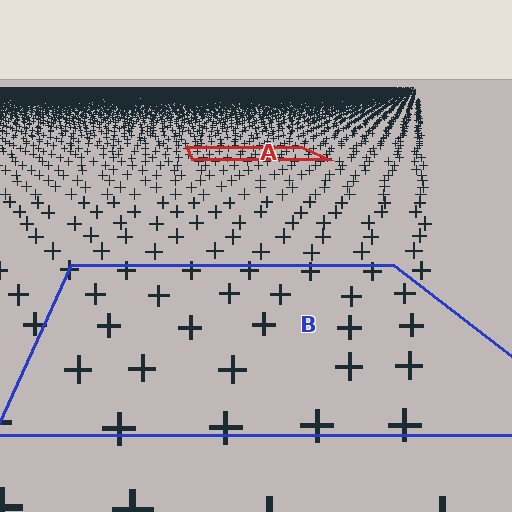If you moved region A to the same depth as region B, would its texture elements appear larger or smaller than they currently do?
They would appear larger. At a closer depth, the same texture elements are projected at a bigger on-screen size.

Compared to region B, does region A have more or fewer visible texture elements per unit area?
Region A has more texture elements per unit area — they are packed more densely because it is farther away.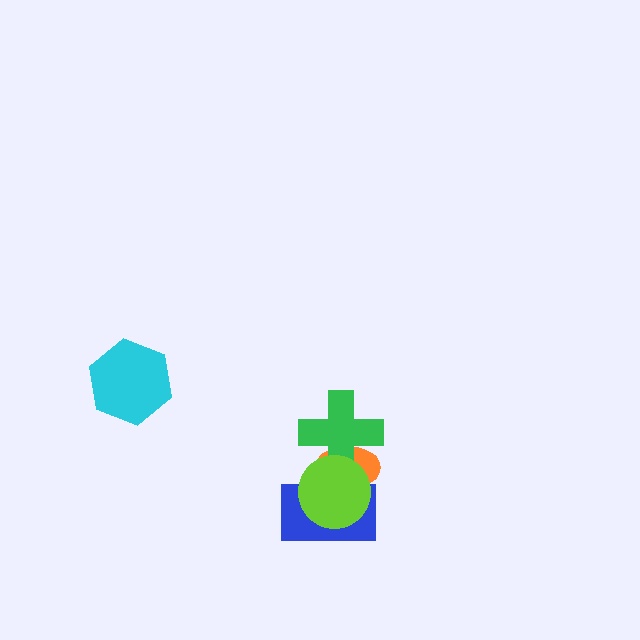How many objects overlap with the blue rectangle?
2 objects overlap with the blue rectangle.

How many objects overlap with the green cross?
2 objects overlap with the green cross.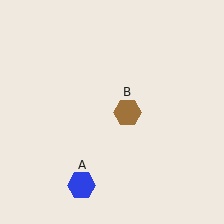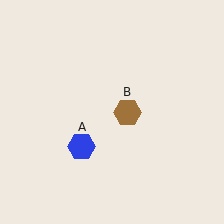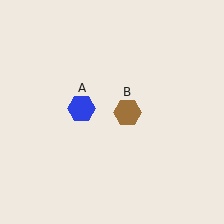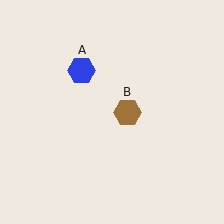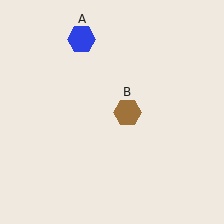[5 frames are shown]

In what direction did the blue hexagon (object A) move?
The blue hexagon (object A) moved up.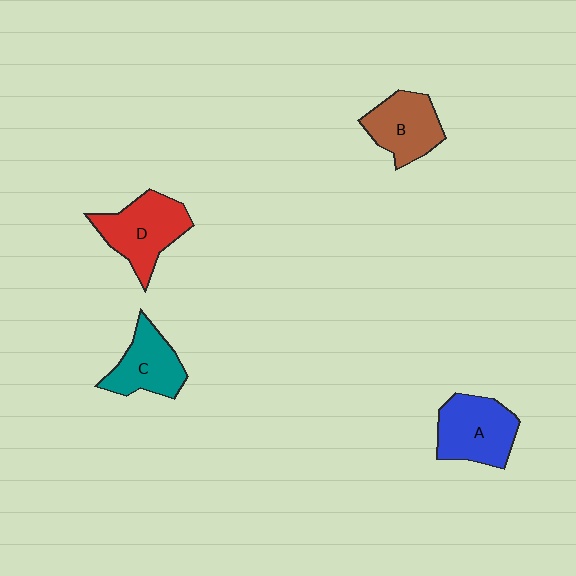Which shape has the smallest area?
Shape C (teal).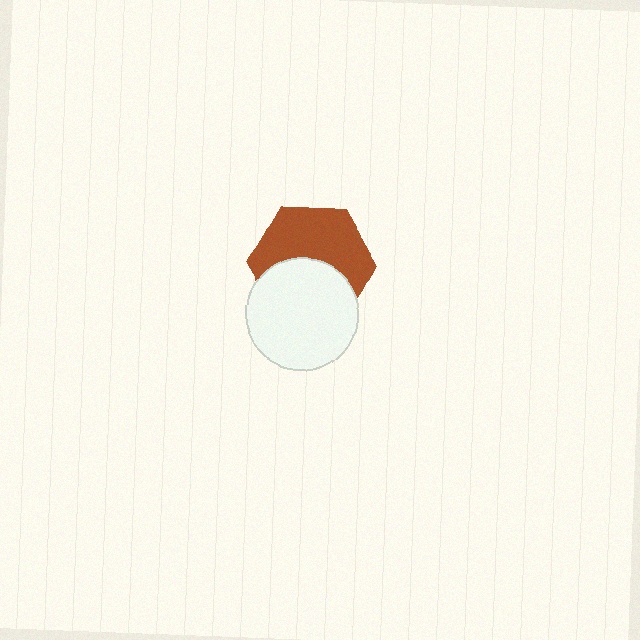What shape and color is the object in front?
The object in front is a white circle.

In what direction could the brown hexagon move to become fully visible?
The brown hexagon could move up. That would shift it out from behind the white circle entirely.